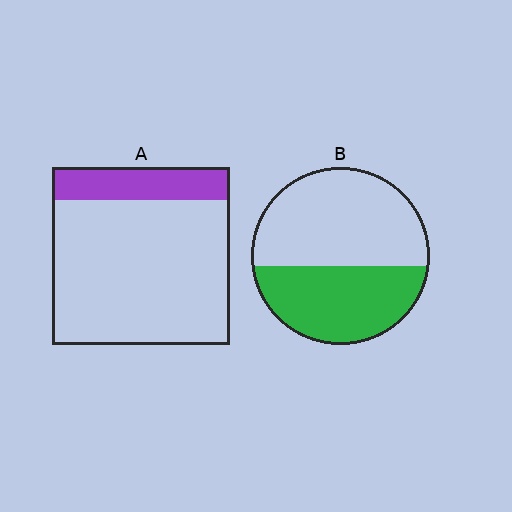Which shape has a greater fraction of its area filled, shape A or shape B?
Shape B.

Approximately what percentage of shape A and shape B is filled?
A is approximately 20% and B is approximately 45%.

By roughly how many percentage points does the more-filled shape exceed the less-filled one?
By roughly 25 percentage points (B over A).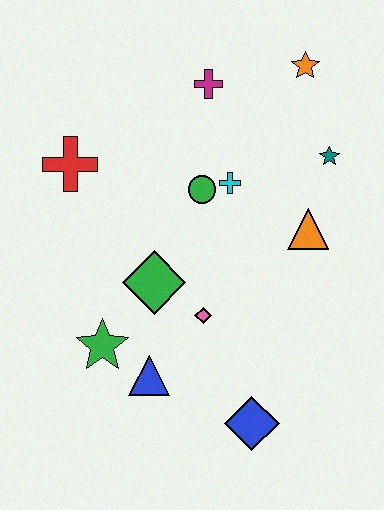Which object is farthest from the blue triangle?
The orange star is farthest from the blue triangle.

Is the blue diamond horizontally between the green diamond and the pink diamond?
No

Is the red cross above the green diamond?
Yes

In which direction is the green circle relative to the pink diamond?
The green circle is above the pink diamond.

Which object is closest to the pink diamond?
The green diamond is closest to the pink diamond.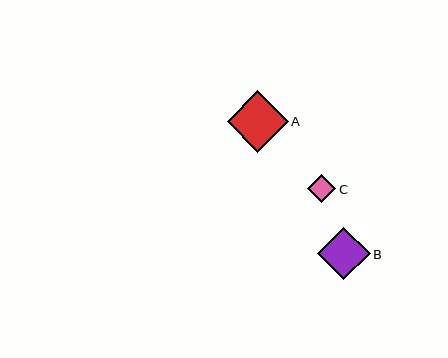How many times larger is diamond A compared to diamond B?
Diamond A is approximately 1.2 times the size of diamond B.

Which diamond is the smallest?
Diamond C is the smallest with a size of approximately 28 pixels.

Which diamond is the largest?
Diamond A is the largest with a size of approximately 61 pixels.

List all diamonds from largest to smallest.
From largest to smallest: A, B, C.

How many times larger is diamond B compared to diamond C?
Diamond B is approximately 1.9 times the size of diamond C.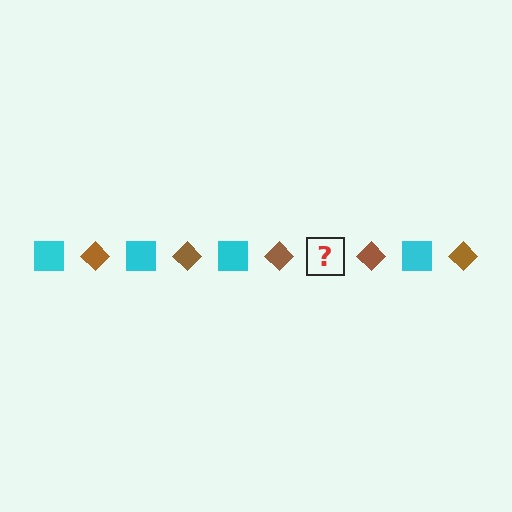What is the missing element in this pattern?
The missing element is a cyan square.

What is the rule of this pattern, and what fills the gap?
The rule is that the pattern alternates between cyan square and brown diamond. The gap should be filled with a cyan square.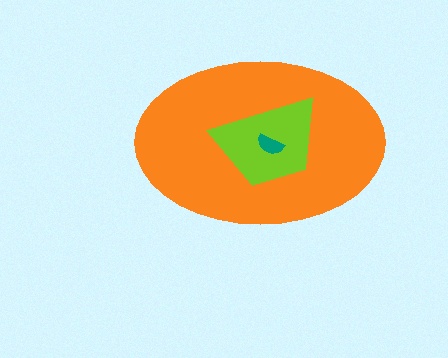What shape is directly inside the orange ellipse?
The lime trapezoid.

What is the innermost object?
The teal semicircle.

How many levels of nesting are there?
3.